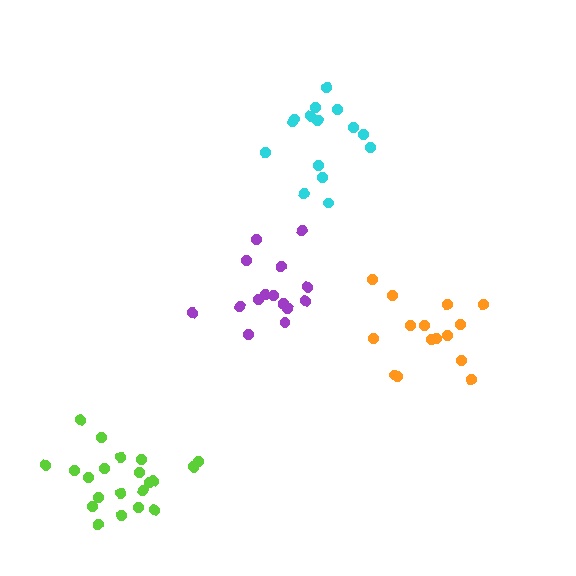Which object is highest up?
The cyan cluster is topmost.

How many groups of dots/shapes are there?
There are 4 groups.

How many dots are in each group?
Group 1: 15 dots, Group 2: 21 dots, Group 3: 15 dots, Group 4: 15 dots (66 total).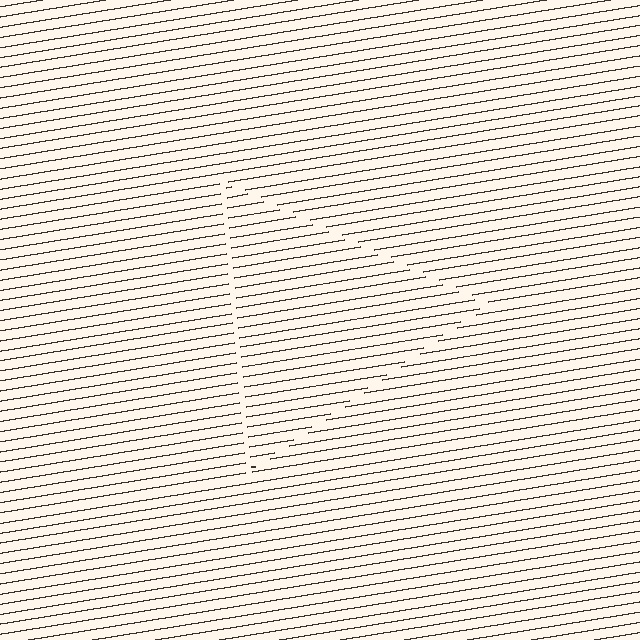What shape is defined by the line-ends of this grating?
An illusory triangle. The interior of the shape contains the same grating, shifted by half a period — the contour is defined by the phase discontinuity where line-ends from the inner and outer gratings abut.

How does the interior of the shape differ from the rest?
The interior of the shape contains the same grating, shifted by half a period — the contour is defined by the phase discontinuity where line-ends from the inner and outer gratings abut.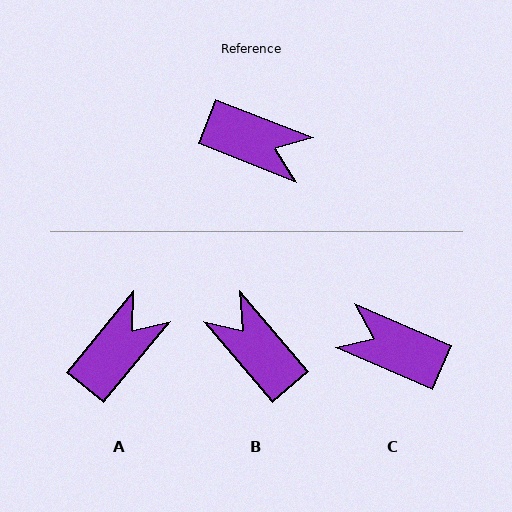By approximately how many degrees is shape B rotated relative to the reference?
Approximately 152 degrees counter-clockwise.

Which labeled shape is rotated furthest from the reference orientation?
C, about 178 degrees away.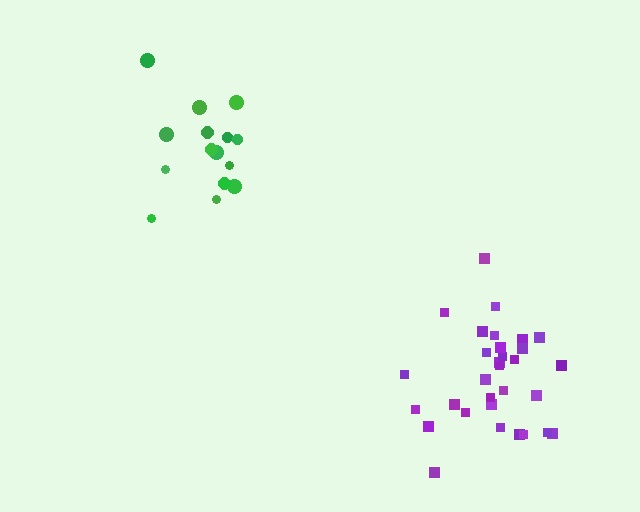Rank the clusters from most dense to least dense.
purple, green.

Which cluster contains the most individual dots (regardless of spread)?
Purple (31).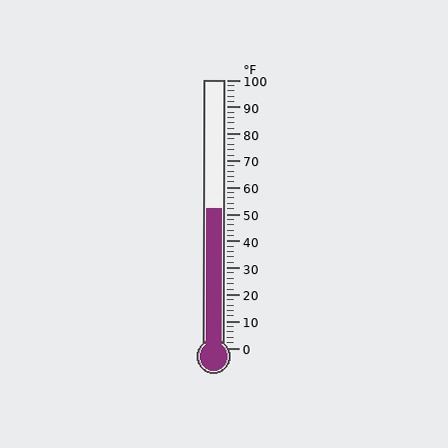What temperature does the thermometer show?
The thermometer shows approximately 52°F.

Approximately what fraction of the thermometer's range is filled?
The thermometer is filled to approximately 50% of its range.